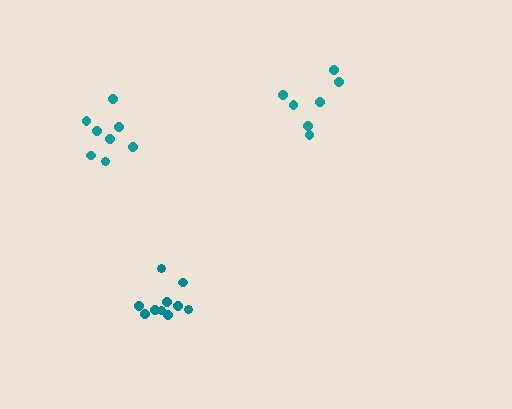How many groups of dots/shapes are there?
There are 3 groups.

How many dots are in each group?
Group 1: 8 dots, Group 2: 7 dots, Group 3: 10 dots (25 total).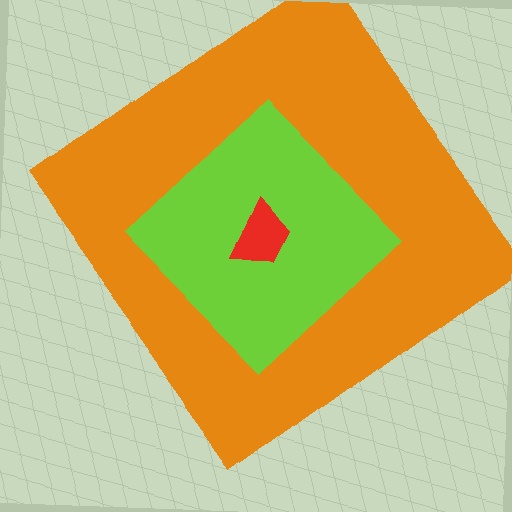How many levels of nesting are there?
3.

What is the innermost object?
The red trapezoid.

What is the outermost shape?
The orange diamond.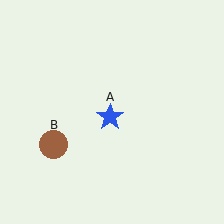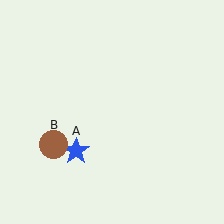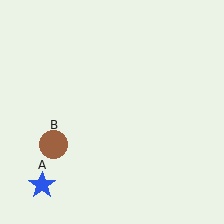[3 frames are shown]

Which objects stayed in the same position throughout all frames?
Brown circle (object B) remained stationary.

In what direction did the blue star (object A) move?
The blue star (object A) moved down and to the left.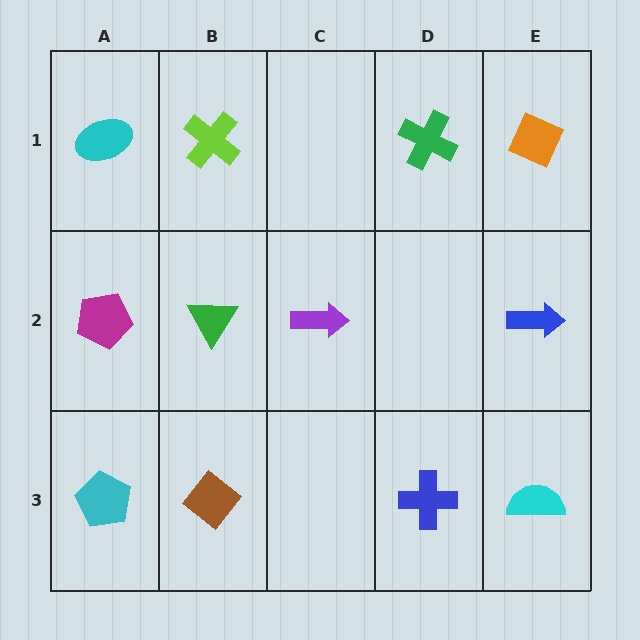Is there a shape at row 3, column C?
No, that cell is empty.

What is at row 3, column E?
A cyan semicircle.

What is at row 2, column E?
A blue arrow.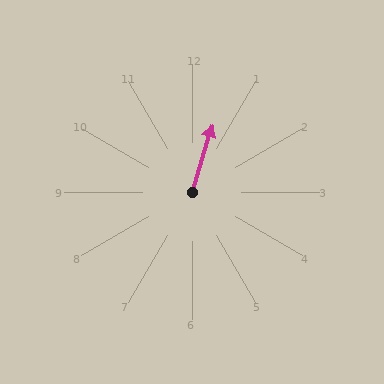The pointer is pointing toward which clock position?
Roughly 1 o'clock.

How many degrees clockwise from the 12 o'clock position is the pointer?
Approximately 17 degrees.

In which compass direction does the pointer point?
North.